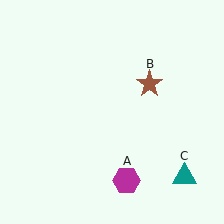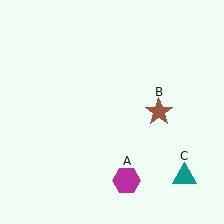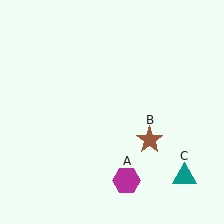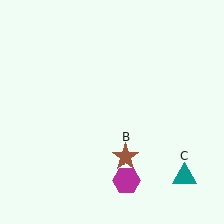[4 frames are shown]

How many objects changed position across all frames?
1 object changed position: brown star (object B).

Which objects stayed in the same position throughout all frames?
Magenta hexagon (object A) and teal triangle (object C) remained stationary.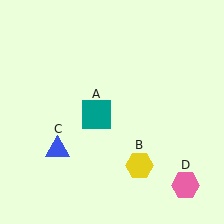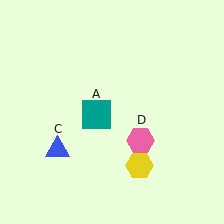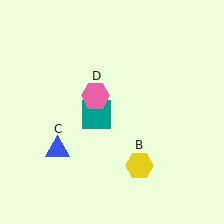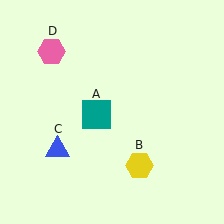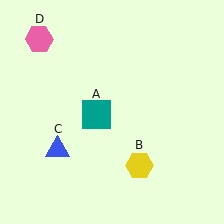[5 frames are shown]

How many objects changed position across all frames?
1 object changed position: pink hexagon (object D).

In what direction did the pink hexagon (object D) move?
The pink hexagon (object D) moved up and to the left.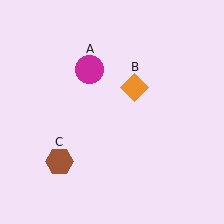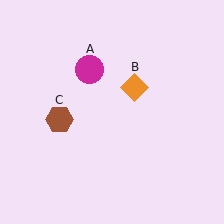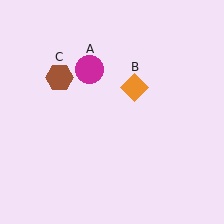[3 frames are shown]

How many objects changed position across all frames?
1 object changed position: brown hexagon (object C).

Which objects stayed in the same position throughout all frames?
Magenta circle (object A) and orange diamond (object B) remained stationary.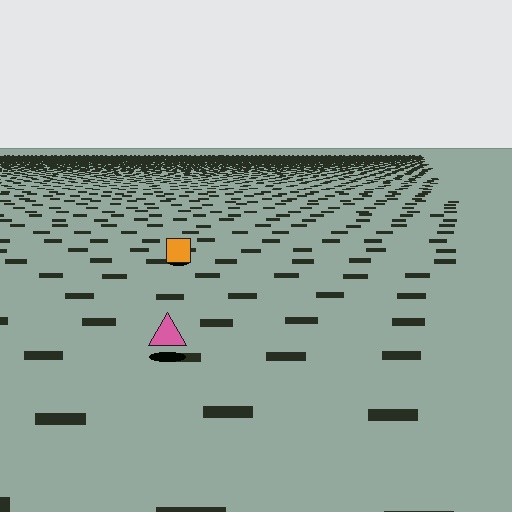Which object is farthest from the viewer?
The orange square is farthest from the viewer. It appears smaller and the ground texture around it is denser.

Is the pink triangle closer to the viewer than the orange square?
Yes. The pink triangle is closer — you can tell from the texture gradient: the ground texture is coarser near it.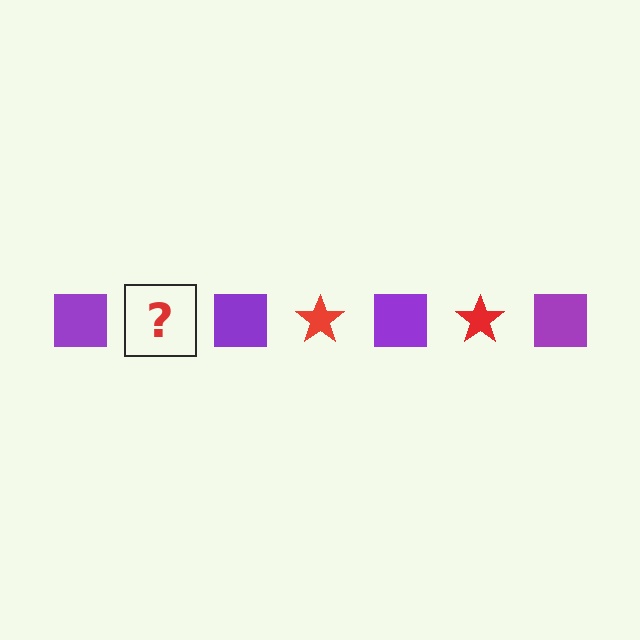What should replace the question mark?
The question mark should be replaced with a red star.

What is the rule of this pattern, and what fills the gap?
The rule is that the pattern alternates between purple square and red star. The gap should be filled with a red star.